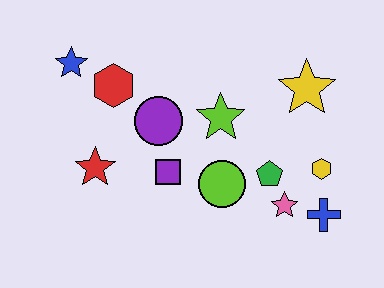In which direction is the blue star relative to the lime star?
The blue star is to the left of the lime star.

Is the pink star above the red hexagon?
No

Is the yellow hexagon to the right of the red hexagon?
Yes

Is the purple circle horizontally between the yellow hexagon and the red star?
Yes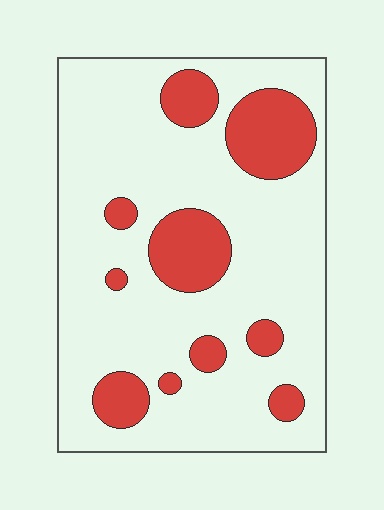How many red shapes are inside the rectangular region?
10.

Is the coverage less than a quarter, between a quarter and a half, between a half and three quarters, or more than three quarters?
Less than a quarter.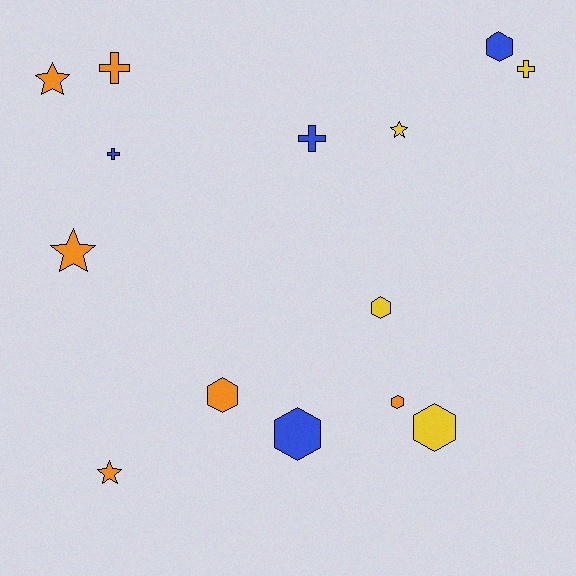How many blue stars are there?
There are no blue stars.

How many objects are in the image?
There are 14 objects.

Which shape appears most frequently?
Hexagon, with 6 objects.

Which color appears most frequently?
Orange, with 6 objects.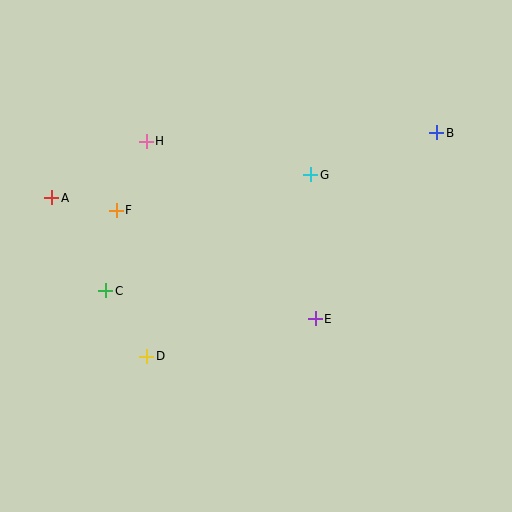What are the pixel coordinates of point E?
Point E is at (315, 319).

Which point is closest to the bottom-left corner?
Point D is closest to the bottom-left corner.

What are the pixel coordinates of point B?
Point B is at (437, 133).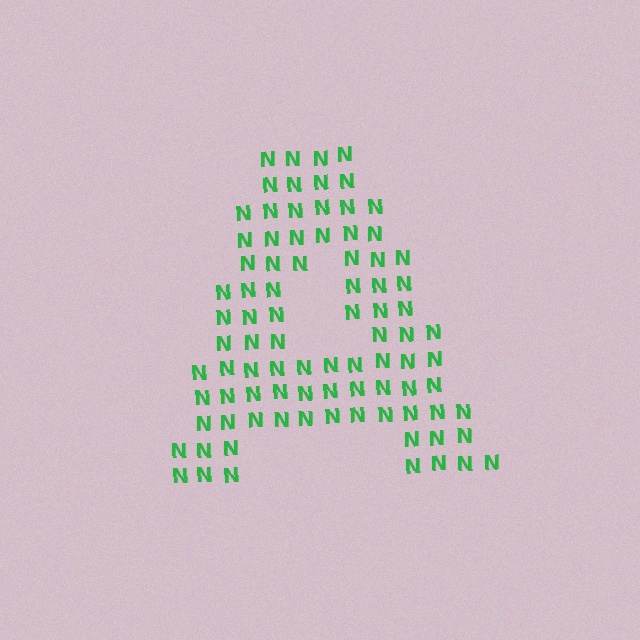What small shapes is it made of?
It is made of small letter N's.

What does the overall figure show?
The overall figure shows the letter A.